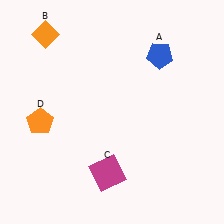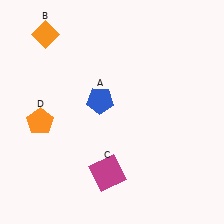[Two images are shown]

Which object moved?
The blue pentagon (A) moved left.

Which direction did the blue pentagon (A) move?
The blue pentagon (A) moved left.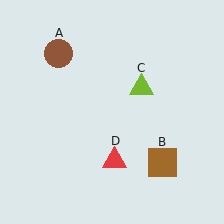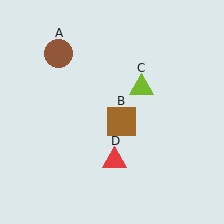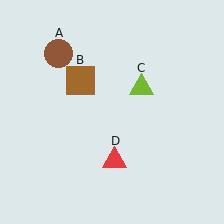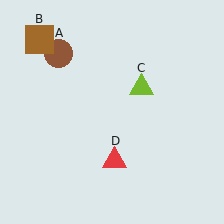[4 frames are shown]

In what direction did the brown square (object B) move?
The brown square (object B) moved up and to the left.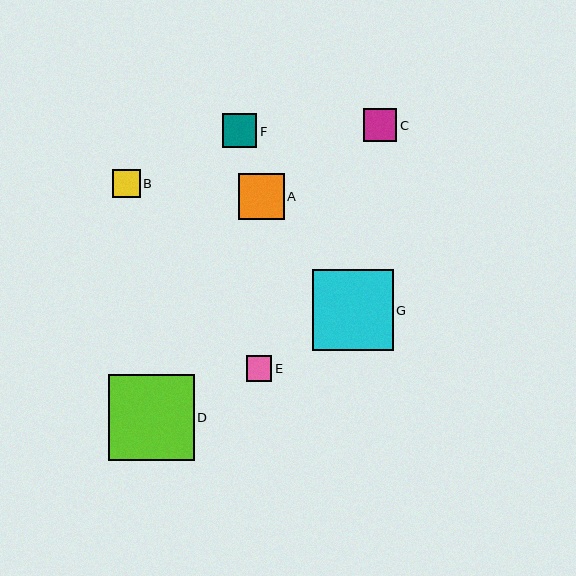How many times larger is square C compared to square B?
Square C is approximately 1.2 times the size of square B.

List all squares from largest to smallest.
From largest to smallest: D, G, A, F, C, B, E.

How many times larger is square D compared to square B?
Square D is approximately 3.0 times the size of square B.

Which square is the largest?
Square D is the largest with a size of approximately 86 pixels.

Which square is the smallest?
Square E is the smallest with a size of approximately 25 pixels.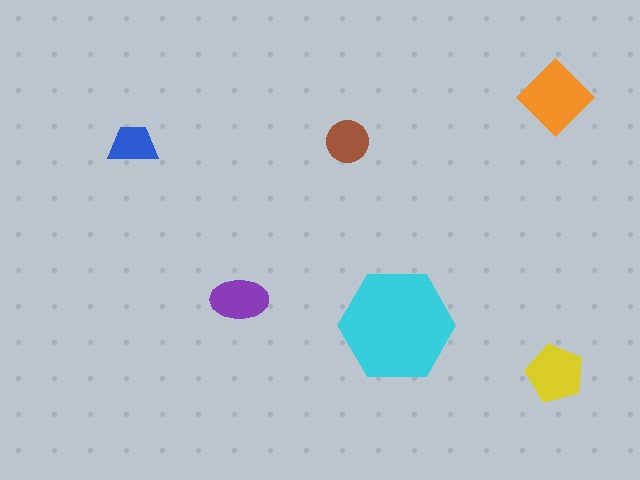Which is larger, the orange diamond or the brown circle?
The orange diamond.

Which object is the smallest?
The blue trapezoid.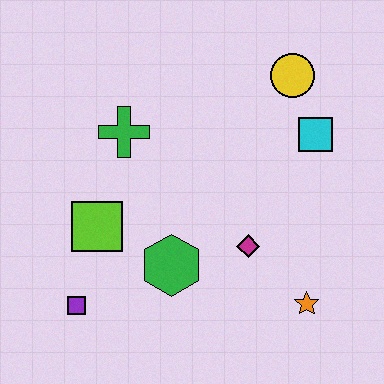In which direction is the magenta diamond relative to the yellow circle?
The magenta diamond is below the yellow circle.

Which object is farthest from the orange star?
The green cross is farthest from the orange star.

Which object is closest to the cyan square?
The yellow circle is closest to the cyan square.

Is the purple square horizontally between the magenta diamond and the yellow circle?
No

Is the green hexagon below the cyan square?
Yes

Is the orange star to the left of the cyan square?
Yes